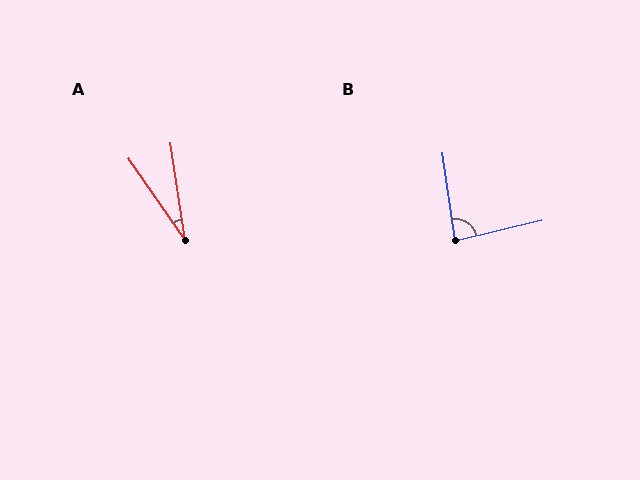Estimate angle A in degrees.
Approximately 26 degrees.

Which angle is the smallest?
A, at approximately 26 degrees.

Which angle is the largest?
B, at approximately 85 degrees.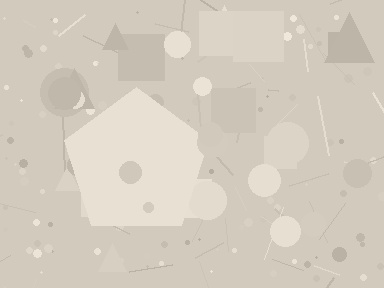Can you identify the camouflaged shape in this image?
The camouflaged shape is a pentagon.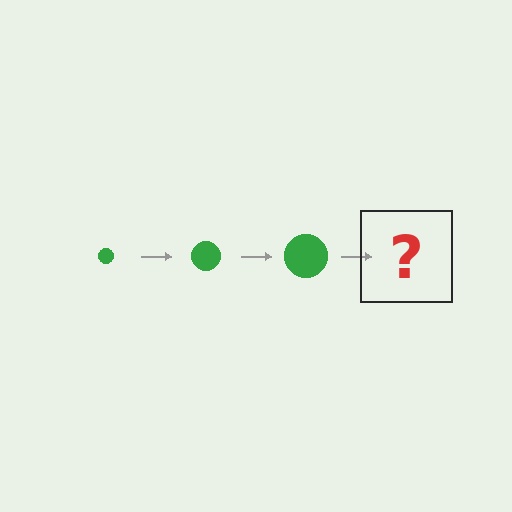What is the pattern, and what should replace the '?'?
The pattern is that the circle gets progressively larger each step. The '?' should be a green circle, larger than the previous one.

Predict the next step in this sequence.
The next step is a green circle, larger than the previous one.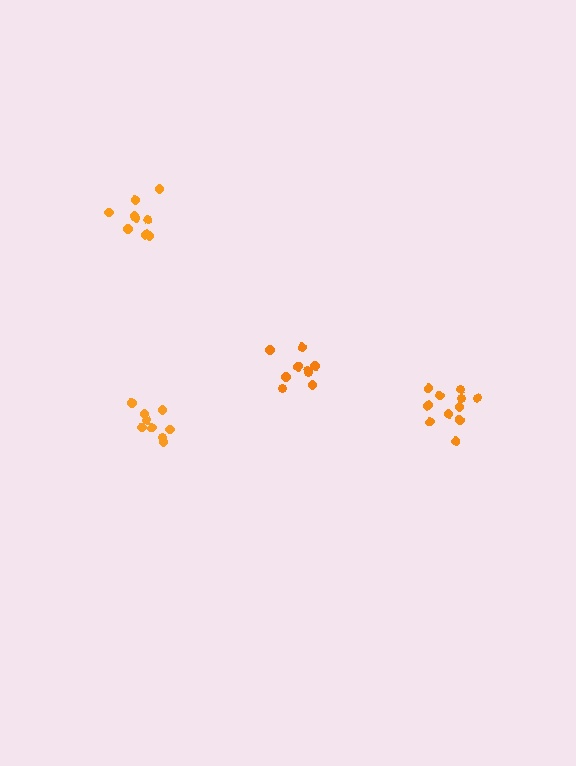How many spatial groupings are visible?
There are 4 spatial groupings.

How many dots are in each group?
Group 1: 9 dots, Group 2: 11 dots, Group 3: 9 dots, Group 4: 9 dots (38 total).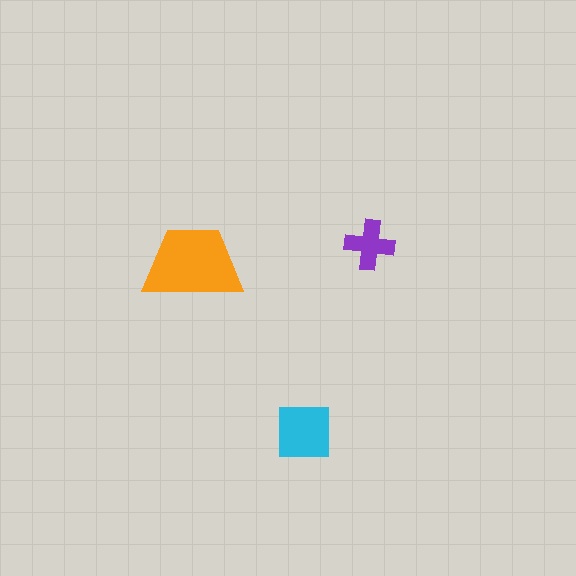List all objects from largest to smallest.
The orange trapezoid, the cyan square, the purple cross.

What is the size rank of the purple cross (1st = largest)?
3rd.